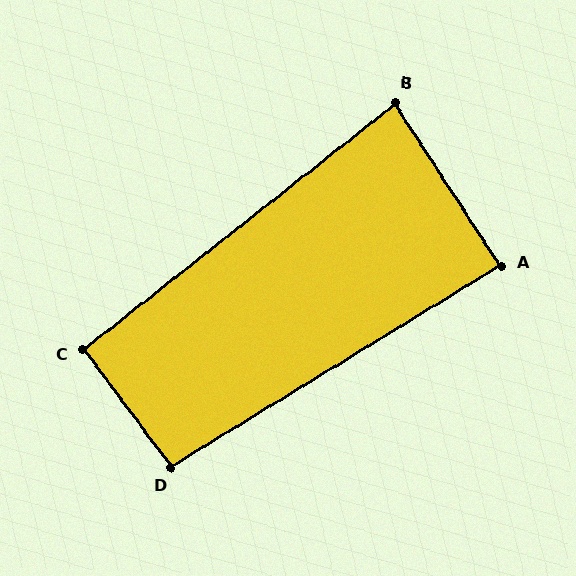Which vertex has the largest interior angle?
D, at approximately 95 degrees.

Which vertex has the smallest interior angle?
B, at approximately 85 degrees.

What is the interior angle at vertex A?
Approximately 89 degrees (approximately right).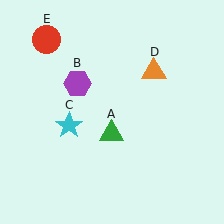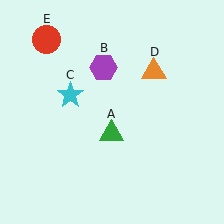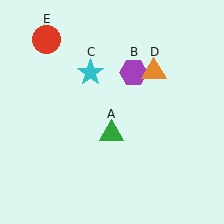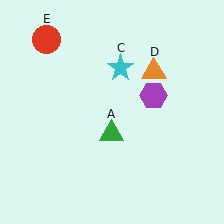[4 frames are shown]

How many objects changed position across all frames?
2 objects changed position: purple hexagon (object B), cyan star (object C).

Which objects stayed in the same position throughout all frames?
Green triangle (object A) and orange triangle (object D) and red circle (object E) remained stationary.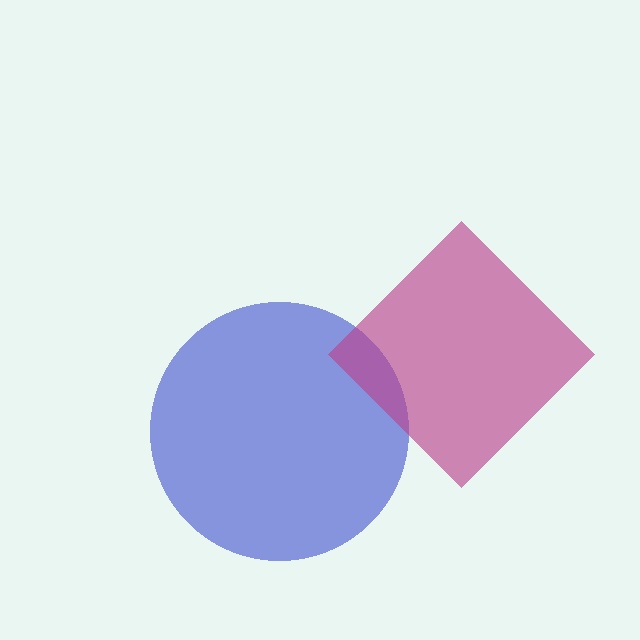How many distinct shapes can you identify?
There are 2 distinct shapes: a blue circle, a magenta diamond.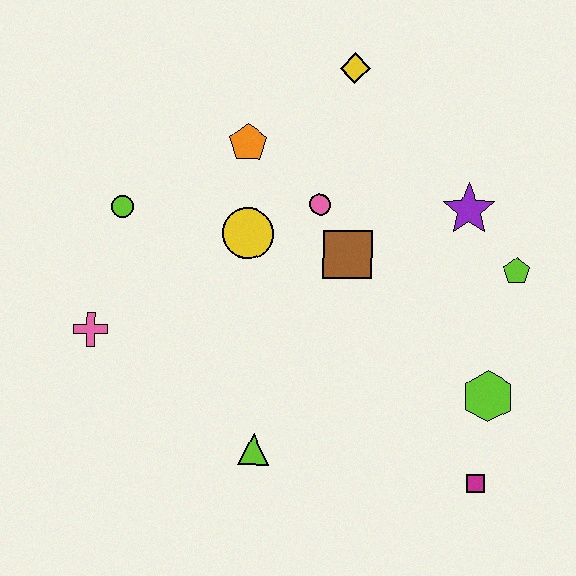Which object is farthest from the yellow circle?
The magenta square is farthest from the yellow circle.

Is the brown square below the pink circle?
Yes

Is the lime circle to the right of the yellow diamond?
No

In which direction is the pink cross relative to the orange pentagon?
The pink cross is below the orange pentagon.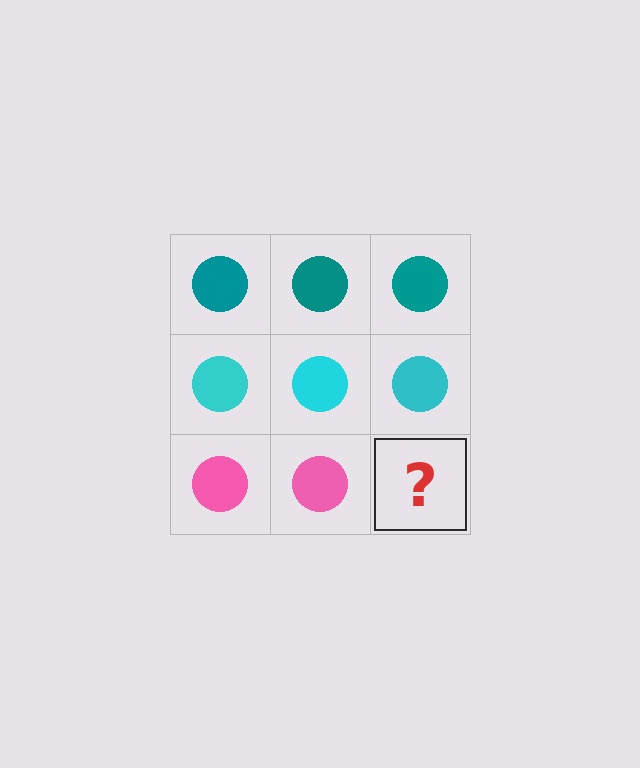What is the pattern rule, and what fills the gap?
The rule is that each row has a consistent color. The gap should be filled with a pink circle.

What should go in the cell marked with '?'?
The missing cell should contain a pink circle.